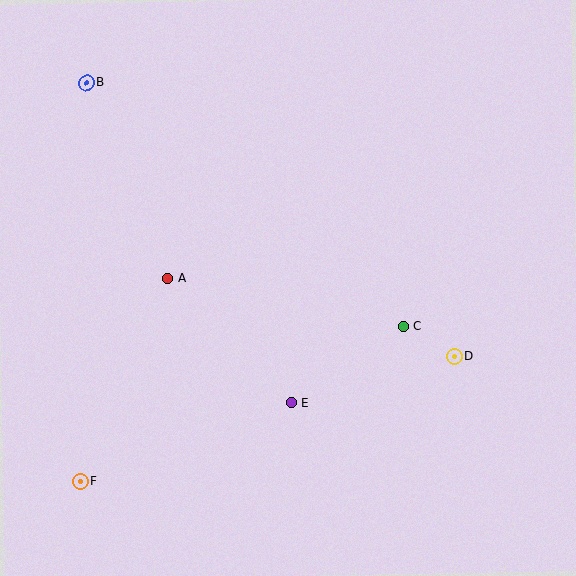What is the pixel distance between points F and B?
The distance between F and B is 399 pixels.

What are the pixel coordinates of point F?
Point F is at (80, 481).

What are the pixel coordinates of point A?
Point A is at (168, 279).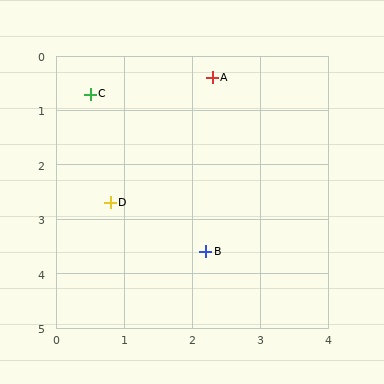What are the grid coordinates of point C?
Point C is at approximately (0.5, 0.7).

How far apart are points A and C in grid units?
Points A and C are about 1.8 grid units apart.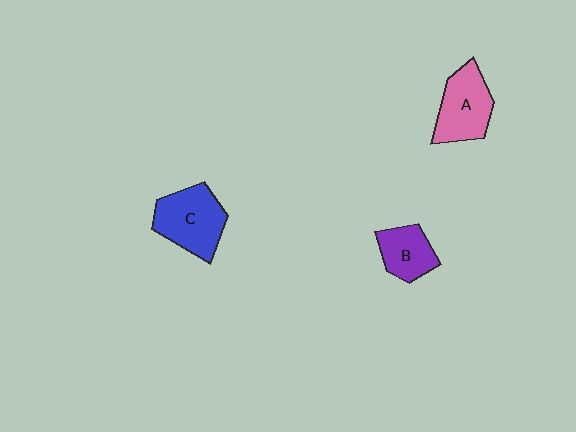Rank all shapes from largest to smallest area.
From largest to smallest: C (blue), A (pink), B (purple).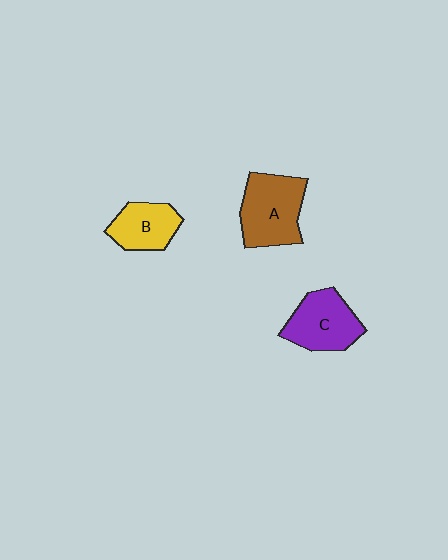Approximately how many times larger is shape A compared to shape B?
Approximately 1.5 times.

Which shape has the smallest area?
Shape B (yellow).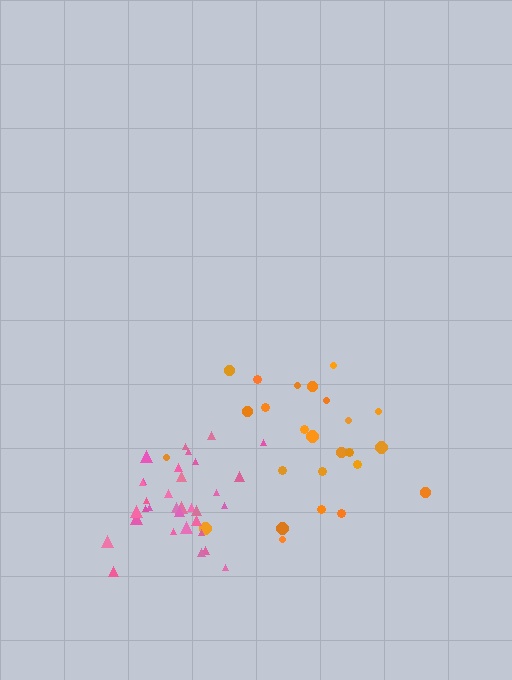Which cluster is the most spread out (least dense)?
Orange.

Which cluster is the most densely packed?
Pink.